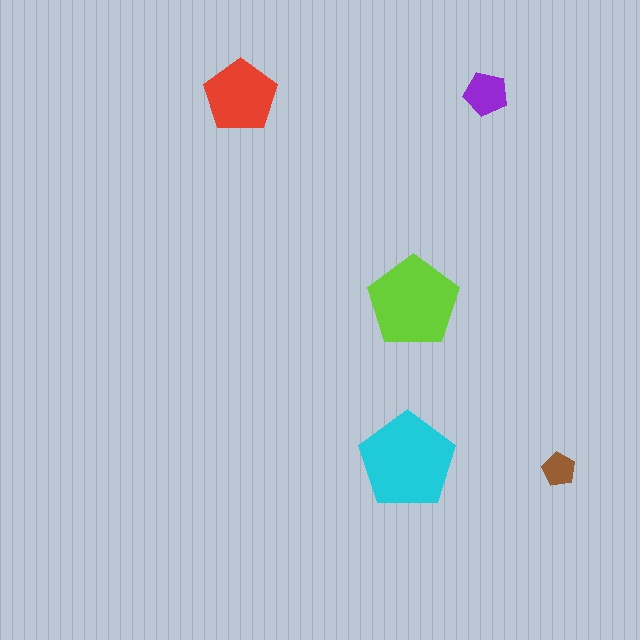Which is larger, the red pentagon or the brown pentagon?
The red one.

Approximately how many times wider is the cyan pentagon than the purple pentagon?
About 2 times wider.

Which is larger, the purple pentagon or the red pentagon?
The red one.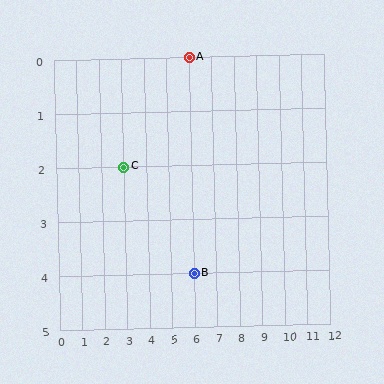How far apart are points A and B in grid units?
Points A and B are 4 rows apart.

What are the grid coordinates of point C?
Point C is at grid coordinates (3, 2).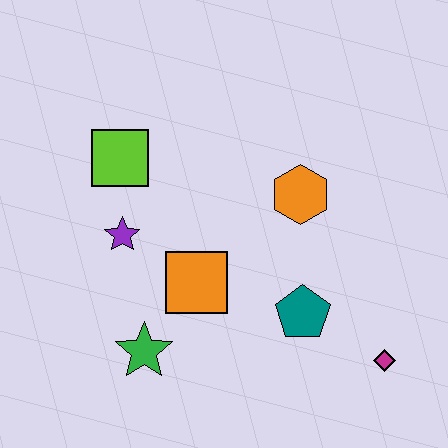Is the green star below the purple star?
Yes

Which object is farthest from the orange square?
The magenta diamond is farthest from the orange square.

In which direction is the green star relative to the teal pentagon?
The green star is to the left of the teal pentagon.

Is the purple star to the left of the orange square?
Yes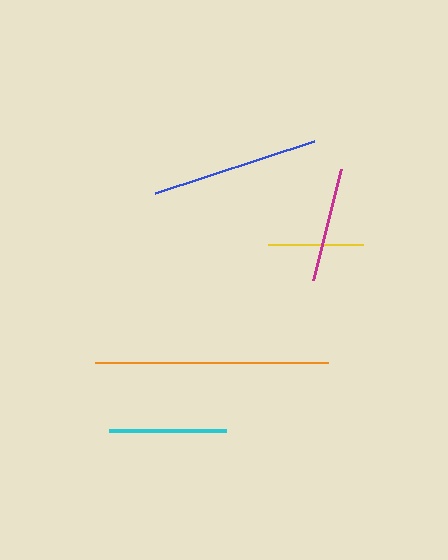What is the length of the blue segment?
The blue segment is approximately 168 pixels long.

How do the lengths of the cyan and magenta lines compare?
The cyan and magenta lines are approximately the same length.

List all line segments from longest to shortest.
From longest to shortest: orange, blue, cyan, magenta, yellow.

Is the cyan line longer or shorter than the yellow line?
The cyan line is longer than the yellow line.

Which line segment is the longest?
The orange line is the longest at approximately 233 pixels.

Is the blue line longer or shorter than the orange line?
The orange line is longer than the blue line.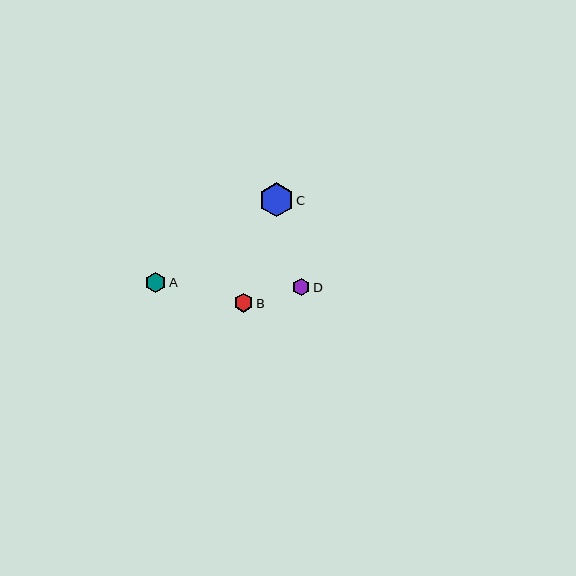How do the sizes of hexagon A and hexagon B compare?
Hexagon A and hexagon B are approximately the same size.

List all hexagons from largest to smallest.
From largest to smallest: C, A, B, D.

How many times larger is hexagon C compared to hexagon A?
Hexagon C is approximately 1.7 times the size of hexagon A.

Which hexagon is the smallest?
Hexagon D is the smallest with a size of approximately 17 pixels.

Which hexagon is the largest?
Hexagon C is the largest with a size of approximately 34 pixels.